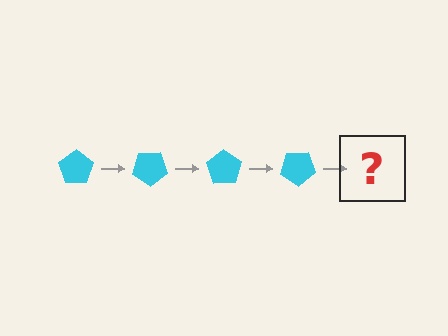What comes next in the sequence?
The next element should be a cyan pentagon rotated 140 degrees.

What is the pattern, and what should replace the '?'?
The pattern is that the pentagon rotates 35 degrees each step. The '?' should be a cyan pentagon rotated 140 degrees.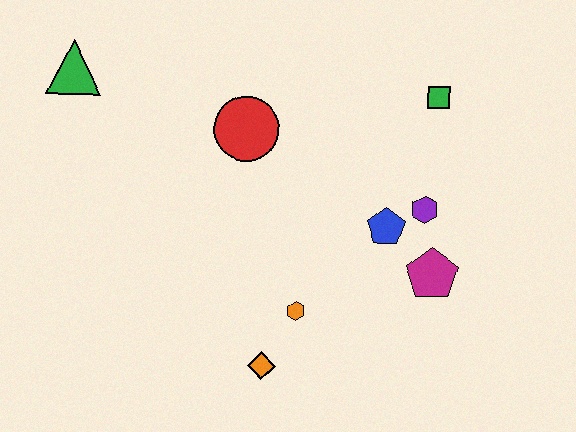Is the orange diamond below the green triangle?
Yes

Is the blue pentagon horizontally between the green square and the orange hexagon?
Yes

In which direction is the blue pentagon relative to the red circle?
The blue pentagon is to the right of the red circle.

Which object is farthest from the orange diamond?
The green triangle is farthest from the orange diamond.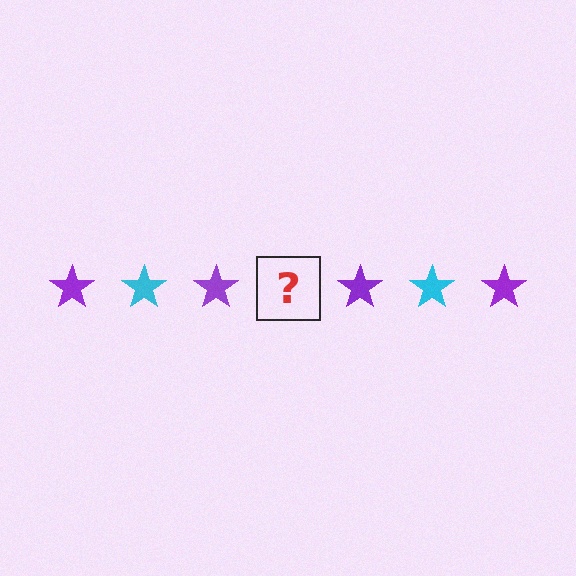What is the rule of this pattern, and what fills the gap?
The rule is that the pattern cycles through purple, cyan stars. The gap should be filled with a cyan star.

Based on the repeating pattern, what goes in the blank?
The blank should be a cyan star.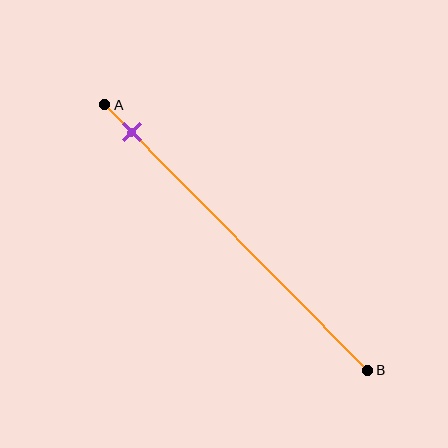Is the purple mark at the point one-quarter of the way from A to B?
No, the mark is at about 10% from A, not at the 25% one-quarter point.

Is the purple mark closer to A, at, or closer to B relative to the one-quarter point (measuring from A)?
The purple mark is closer to point A than the one-quarter point of segment AB.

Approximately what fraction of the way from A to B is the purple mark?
The purple mark is approximately 10% of the way from A to B.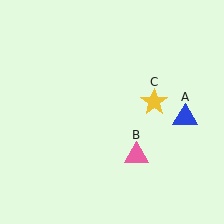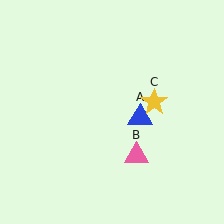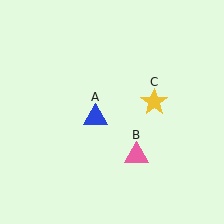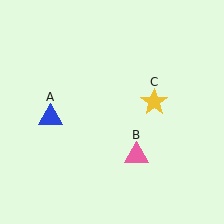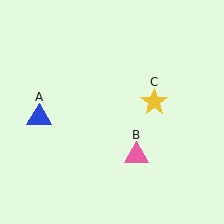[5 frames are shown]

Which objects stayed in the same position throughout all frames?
Pink triangle (object B) and yellow star (object C) remained stationary.